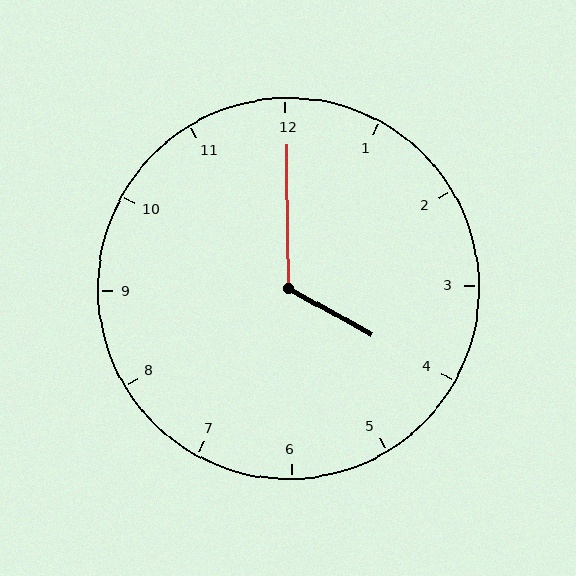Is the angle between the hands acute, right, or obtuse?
It is obtuse.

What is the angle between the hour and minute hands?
Approximately 120 degrees.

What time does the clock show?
4:00.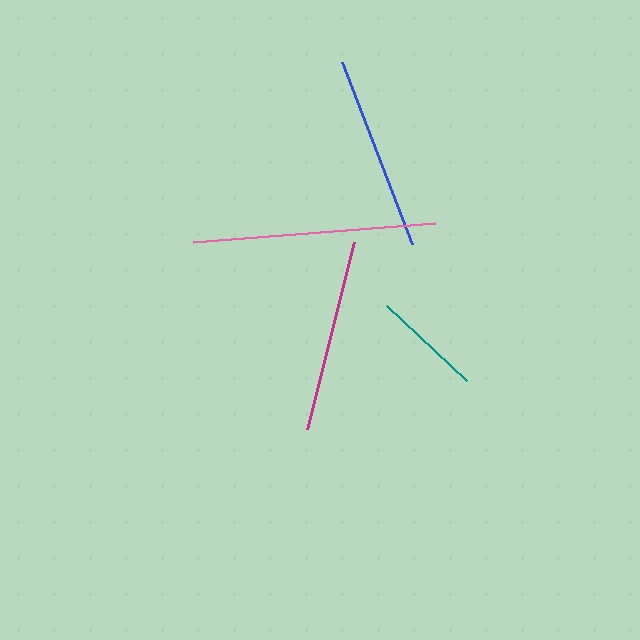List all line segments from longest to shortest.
From longest to shortest: pink, blue, magenta, teal.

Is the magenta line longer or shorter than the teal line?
The magenta line is longer than the teal line.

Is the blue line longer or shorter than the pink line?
The pink line is longer than the blue line.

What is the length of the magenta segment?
The magenta segment is approximately 193 pixels long.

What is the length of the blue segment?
The blue segment is approximately 195 pixels long.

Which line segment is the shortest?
The teal line is the shortest at approximately 110 pixels.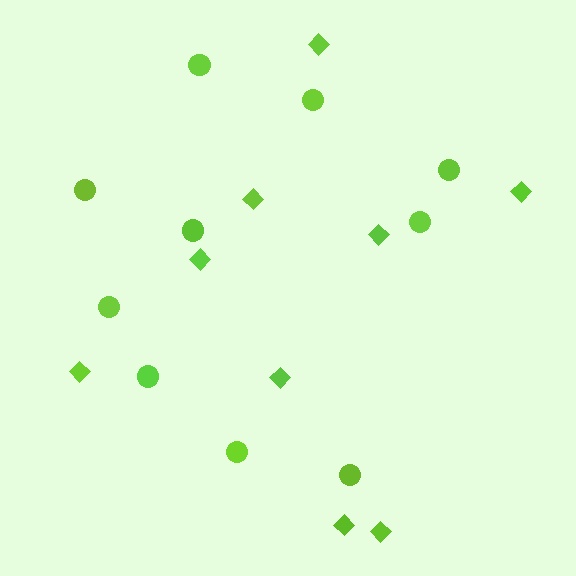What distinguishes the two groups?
There are 2 groups: one group of diamonds (9) and one group of circles (10).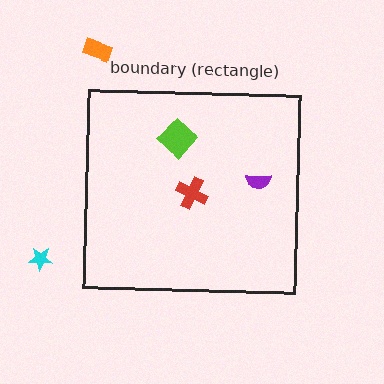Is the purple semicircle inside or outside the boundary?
Inside.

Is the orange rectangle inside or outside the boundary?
Outside.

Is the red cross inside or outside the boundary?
Inside.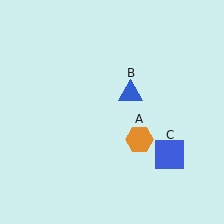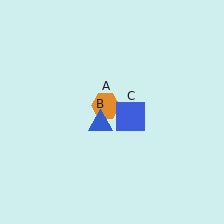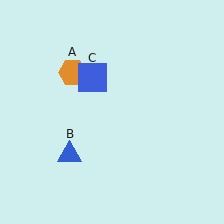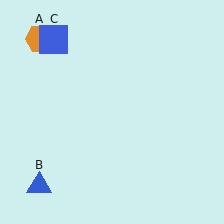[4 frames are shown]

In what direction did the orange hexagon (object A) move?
The orange hexagon (object A) moved up and to the left.